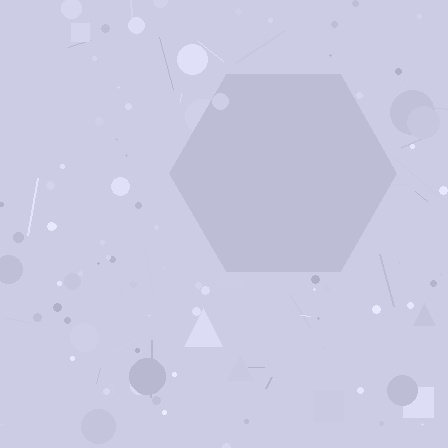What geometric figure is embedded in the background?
A hexagon is embedded in the background.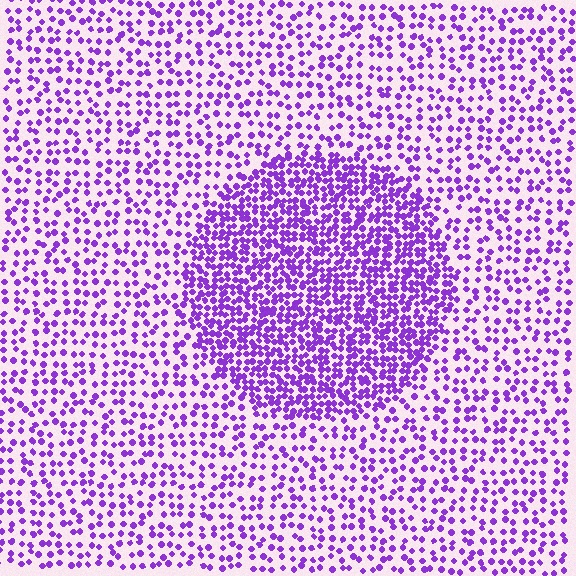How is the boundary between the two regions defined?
The boundary is defined by a change in element density (approximately 2.2x ratio). All elements are the same color, size, and shape.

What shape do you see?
I see a circle.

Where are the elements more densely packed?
The elements are more densely packed inside the circle boundary.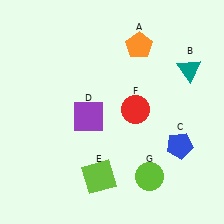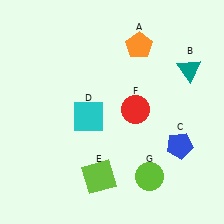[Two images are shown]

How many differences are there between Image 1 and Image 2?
There is 1 difference between the two images.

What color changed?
The square (D) changed from purple in Image 1 to cyan in Image 2.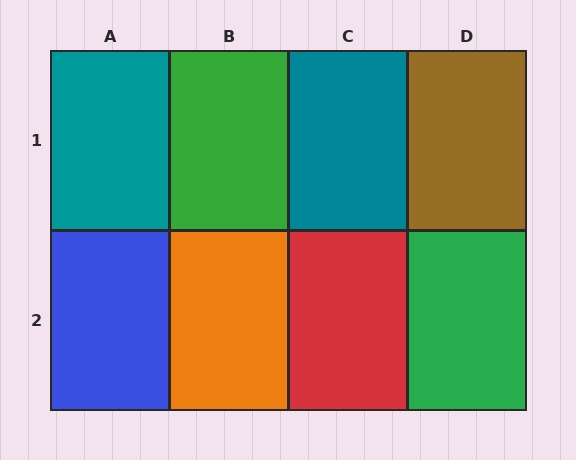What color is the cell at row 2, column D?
Green.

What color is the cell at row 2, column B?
Orange.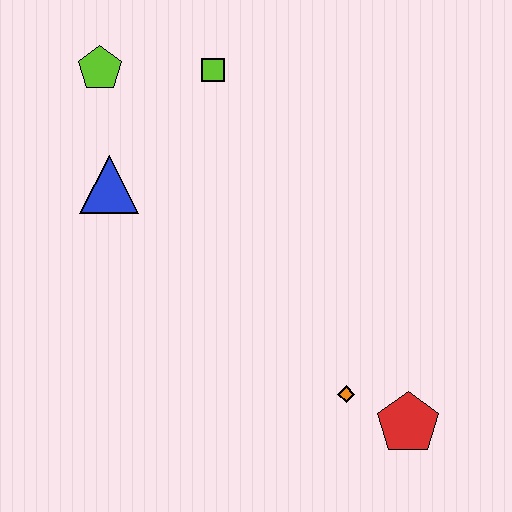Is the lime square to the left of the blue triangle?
No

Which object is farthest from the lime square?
The red pentagon is farthest from the lime square.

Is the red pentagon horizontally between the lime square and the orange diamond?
No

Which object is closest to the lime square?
The lime pentagon is closest to the lime square.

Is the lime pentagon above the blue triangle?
Yes